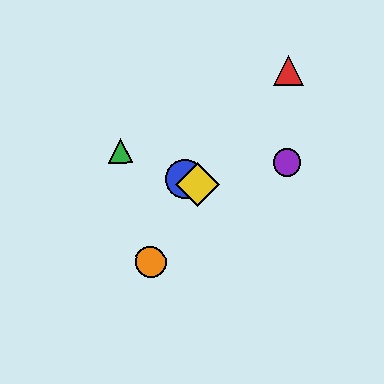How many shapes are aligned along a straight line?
3 shapes (the blue circle, the green triangle, the yellow diamond) are aligned along a straight line.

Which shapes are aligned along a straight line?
The blue circle, the green triangle, the yellow diamond are aligned along a straight line.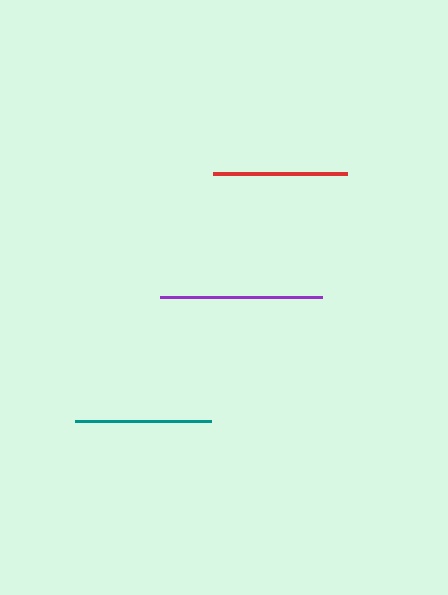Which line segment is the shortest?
The red line is the shortest at approximately 134 pixels.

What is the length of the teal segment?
The teal segment is approximately 137 pixels long.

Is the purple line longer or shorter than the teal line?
The purple line is longer than the teal line.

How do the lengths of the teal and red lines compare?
The teal and red lines are approximately the same length.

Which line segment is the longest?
The purple line is the longest at approximately 162 pixels.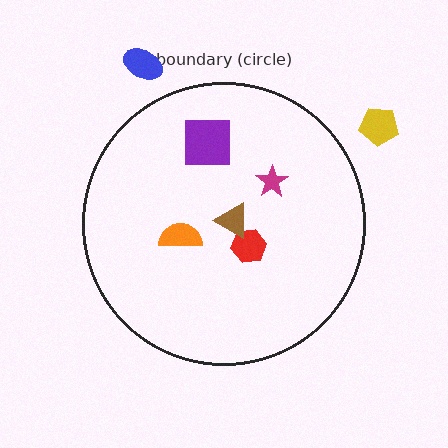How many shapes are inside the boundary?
5 inside, 2 outside.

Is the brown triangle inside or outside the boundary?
Inside.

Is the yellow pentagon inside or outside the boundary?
Outside.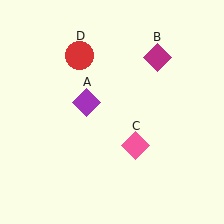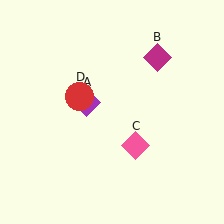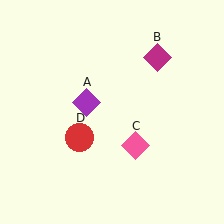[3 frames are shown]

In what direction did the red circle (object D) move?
The red circle (object D) moved down.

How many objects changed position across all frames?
1 object changed position: red circle (object D).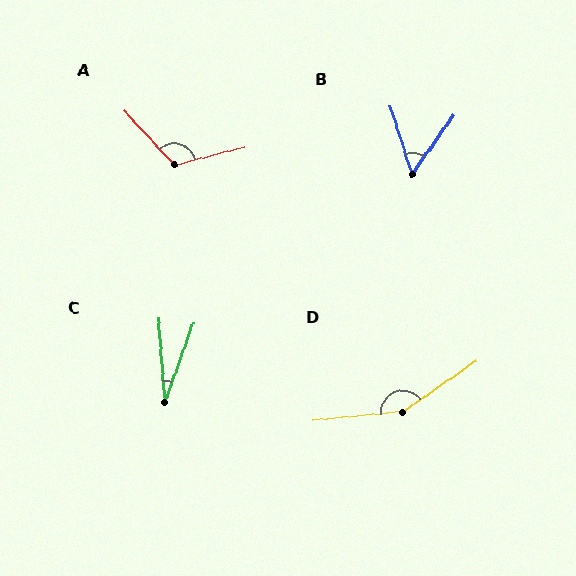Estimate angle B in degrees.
Approximately 54 degrees.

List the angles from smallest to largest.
C (24°), B (54°), A (118°), D (151°).